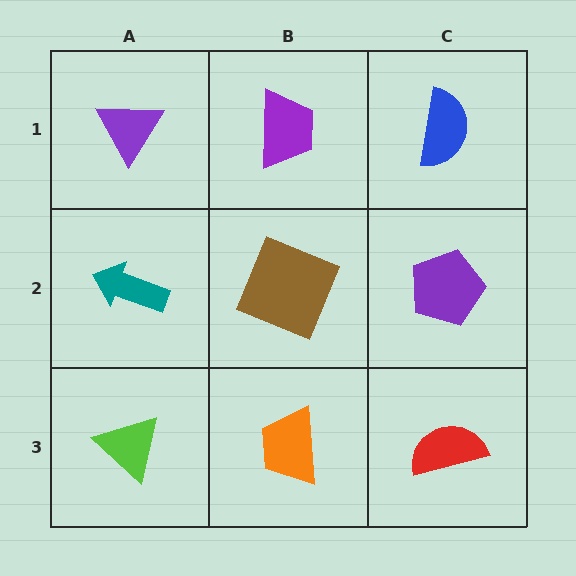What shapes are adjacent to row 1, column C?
A purple pentagon (row 2, column C), a purple trapezoid (row 1, column B).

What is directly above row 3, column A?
A teal arrow.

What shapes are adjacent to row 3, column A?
A teal arrow (row 2, column A), an orange trapezoid (row 3, column B).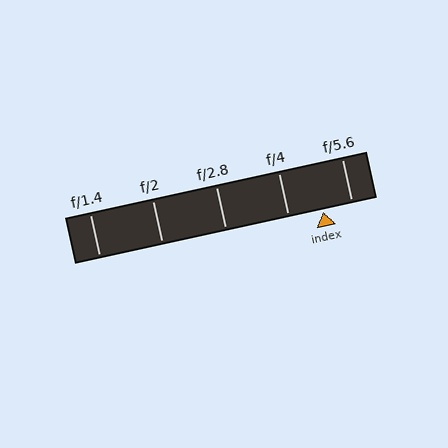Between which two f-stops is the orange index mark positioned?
The index mark is between f/4 and f/5.6.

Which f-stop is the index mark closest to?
The index mark is closest to f/5.6.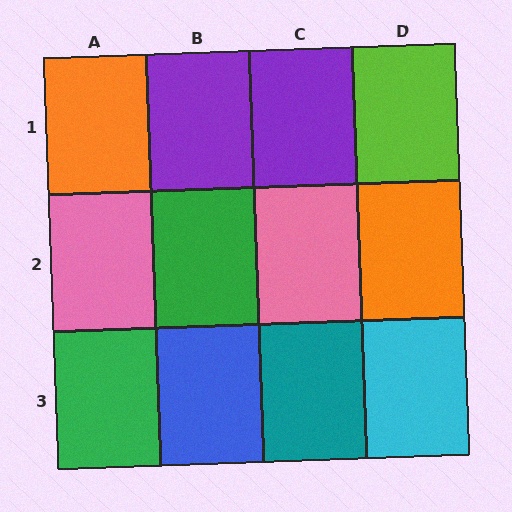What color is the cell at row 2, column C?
Pink.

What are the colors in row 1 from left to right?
Orange, purple, purple, lime.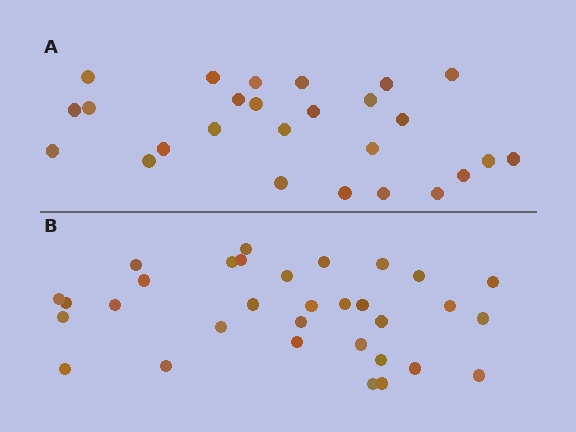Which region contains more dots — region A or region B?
Region B (the bottom region) has more dots.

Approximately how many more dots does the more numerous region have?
Region B has about 6 more dots than region A.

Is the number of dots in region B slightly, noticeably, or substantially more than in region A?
Region B has only slightly more — the two regions are fairly close. The ratio is roughly 1.2 to 1.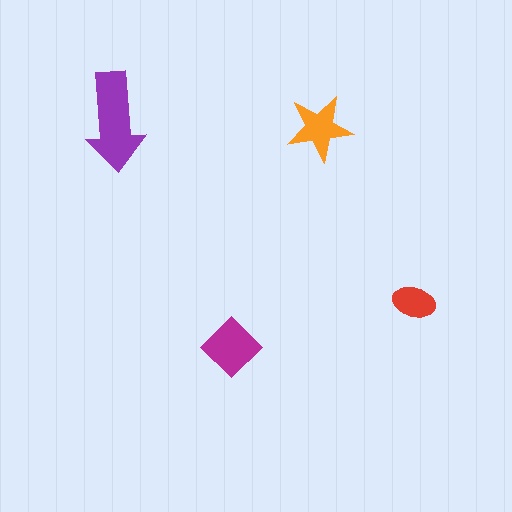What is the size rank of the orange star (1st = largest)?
3rd.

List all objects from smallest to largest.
The red ellipse, the orange star, the magenta diamond, the purple arrow.